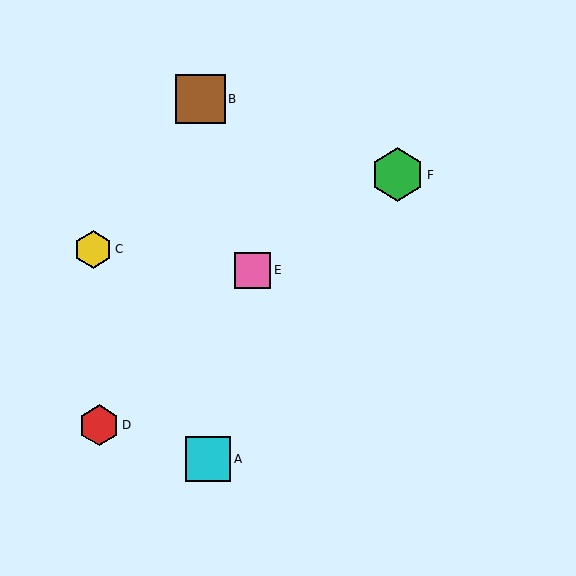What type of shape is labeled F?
Shape F is a green hexagon.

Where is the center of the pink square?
The center of the pink square is at (253, 270).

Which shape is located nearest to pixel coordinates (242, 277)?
The pink square (labeled E) at (253, 270) is nearest to that location.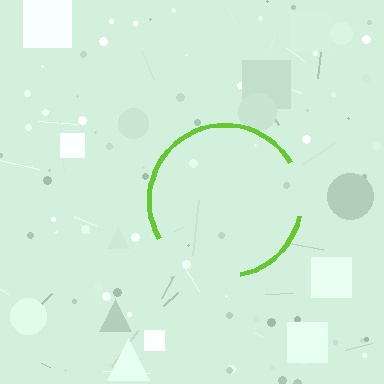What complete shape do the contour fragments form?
The contour fragments form a circle.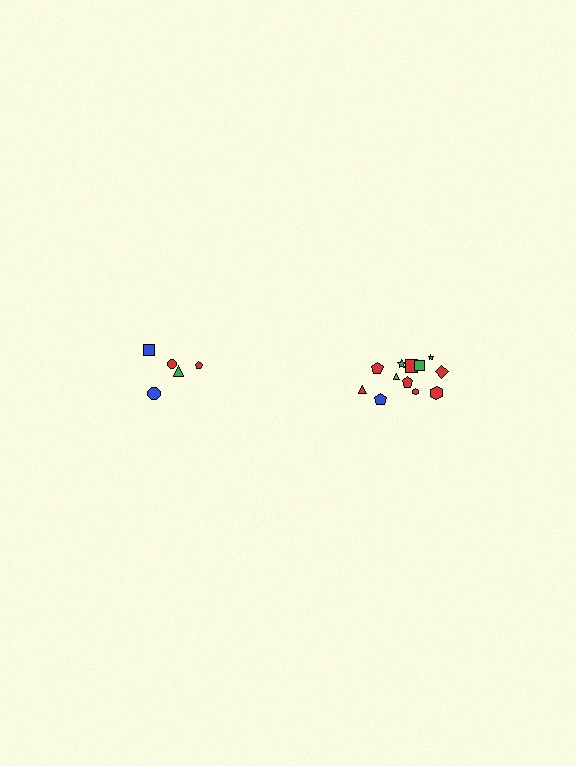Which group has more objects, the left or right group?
The right group.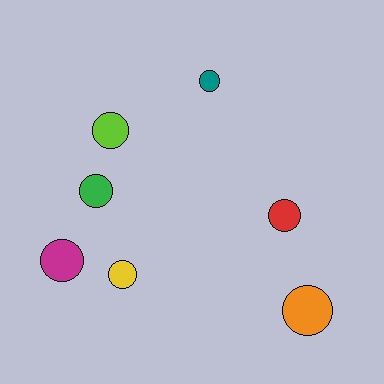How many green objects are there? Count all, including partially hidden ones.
There is 1 green object.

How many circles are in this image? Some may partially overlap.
There are 7 circles.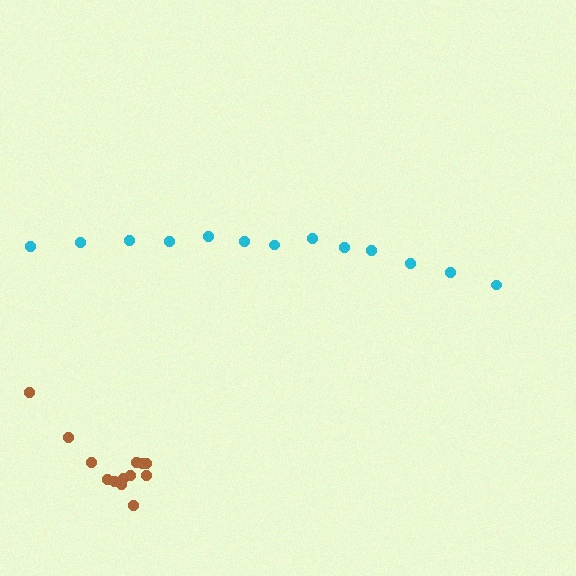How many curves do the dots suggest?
There are 2 distinct paths.